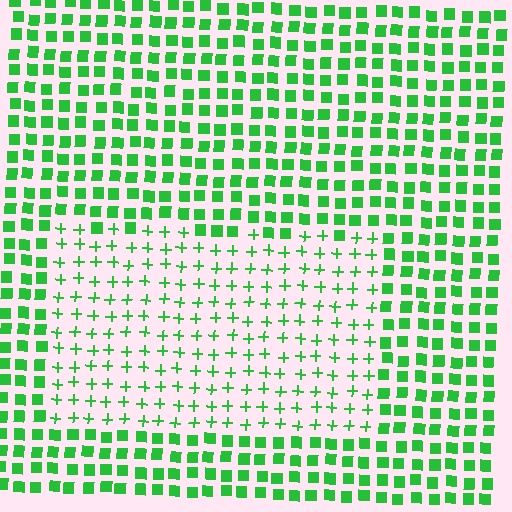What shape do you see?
I see a rectangle.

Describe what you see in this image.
The image is filled with small green elements arranged in a uniform grid. A rectangle-shaped region contains plus signs, while the surrounding area contains squares. The boundary is defined purely by the change in element shape.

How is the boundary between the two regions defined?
The boundary is defined by a change in element shape: plus signs inside vs. squares outside. All elements share the same color and spacing.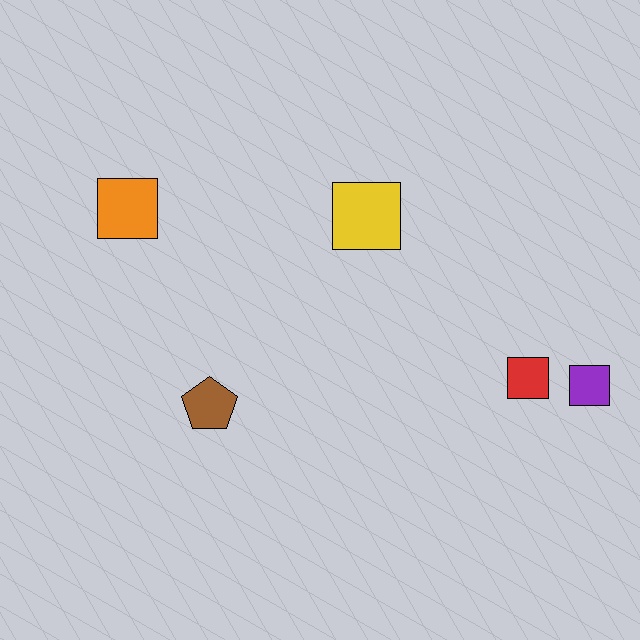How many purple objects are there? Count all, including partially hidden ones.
There is 1 purple object.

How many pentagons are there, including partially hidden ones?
There is 1 pentagon.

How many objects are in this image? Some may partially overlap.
There are 5 objects.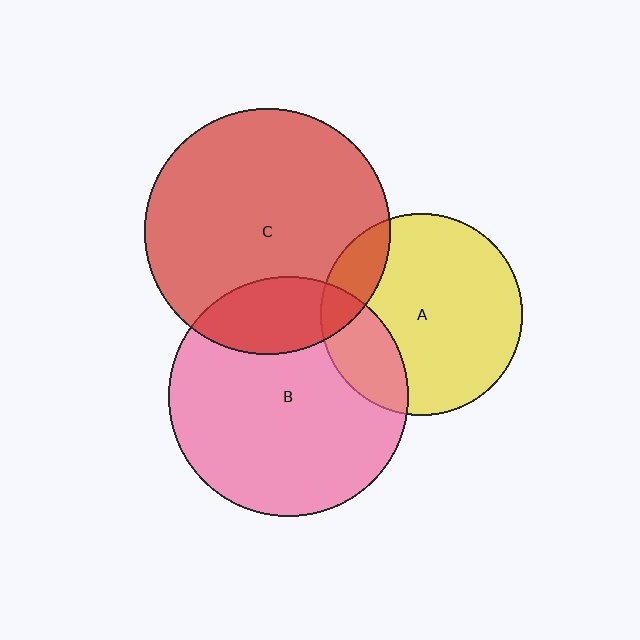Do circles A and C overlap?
Yes.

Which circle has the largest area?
Circle C (red).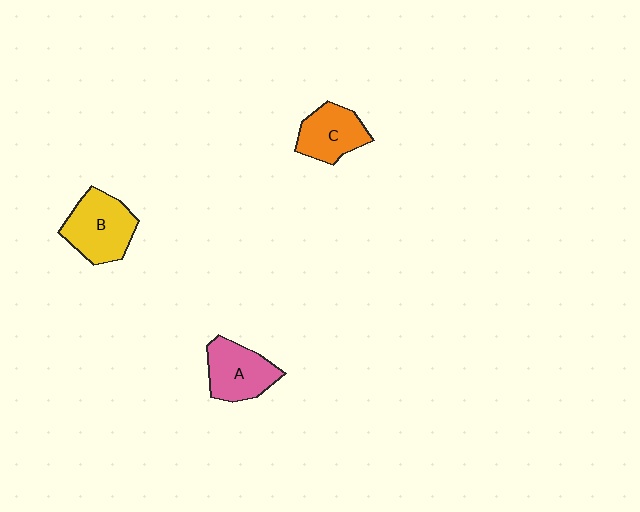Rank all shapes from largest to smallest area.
From largest to smallest: B (yellow), A (pink), C (orange).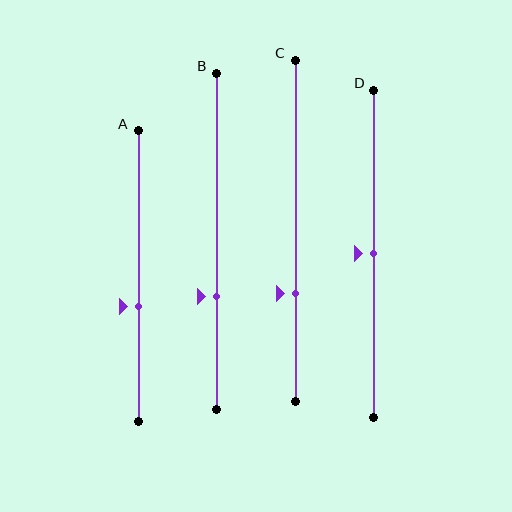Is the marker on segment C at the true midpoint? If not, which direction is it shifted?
No, the marker on segment C is shifted downward by about 19% of the segment length.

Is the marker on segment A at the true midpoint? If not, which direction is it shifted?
No, the marker on segment A is shifted downward by about 11% of the segment length.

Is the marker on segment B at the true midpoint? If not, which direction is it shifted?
No, the marker on segment B is shifted downward by about 16% of the segment length.